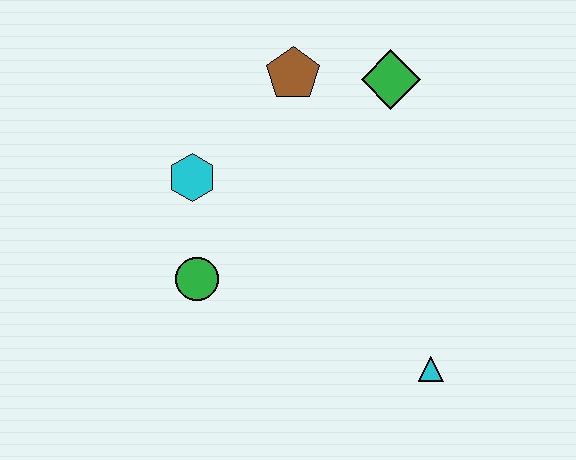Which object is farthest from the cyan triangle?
The brown pentagon is farthest from the cyan triangle.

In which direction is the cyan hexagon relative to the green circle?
The cyan hexagon is above the green circle.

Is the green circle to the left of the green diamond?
Yes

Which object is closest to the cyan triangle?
The green circle is closest to the cyan triangle.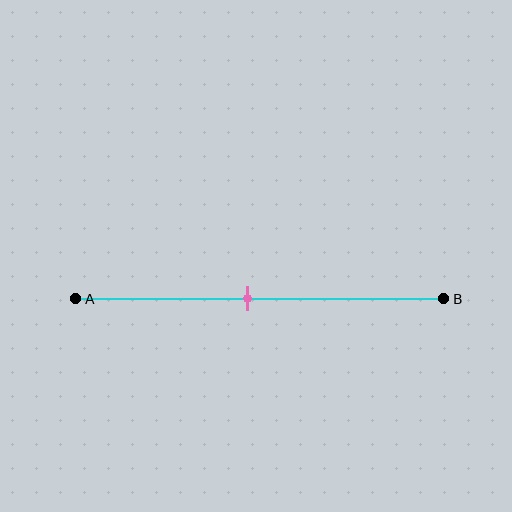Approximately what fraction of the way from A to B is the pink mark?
The pink mark is approximately 45% of the way from A to B.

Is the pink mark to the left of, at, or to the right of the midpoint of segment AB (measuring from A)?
The pink mark is to the left of the midpoint of segment AB.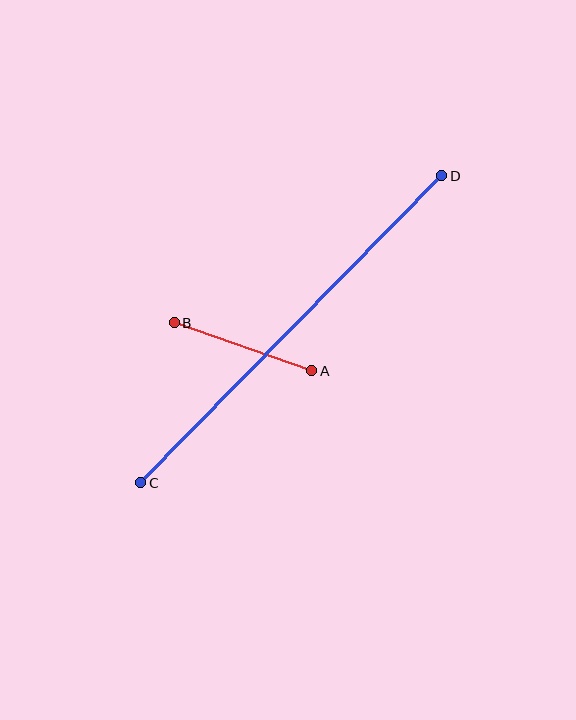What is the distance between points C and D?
The distance is approximately 430 pixels.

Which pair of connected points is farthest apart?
Points C and D are farthest apart.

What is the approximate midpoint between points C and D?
The midpoint is at approximately (291, 329) pixels.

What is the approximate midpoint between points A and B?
The midpoint is at approximately (243, 347) pixels.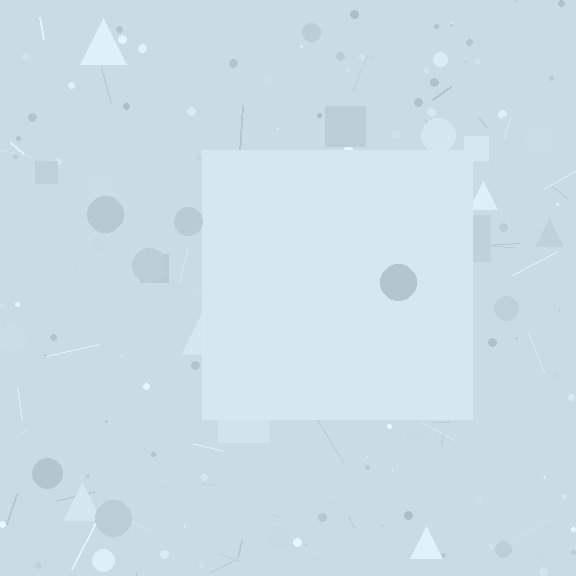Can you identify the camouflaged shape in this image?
The camouflaged shape is a square.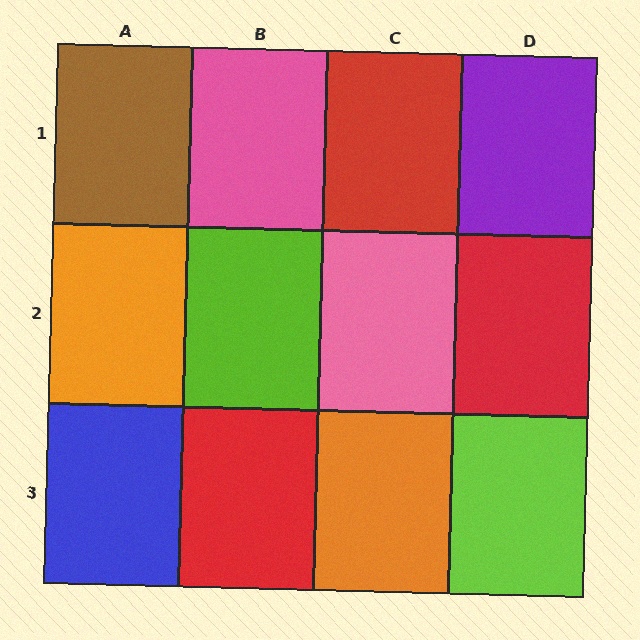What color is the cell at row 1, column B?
Pink.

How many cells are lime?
2 cells are lime.